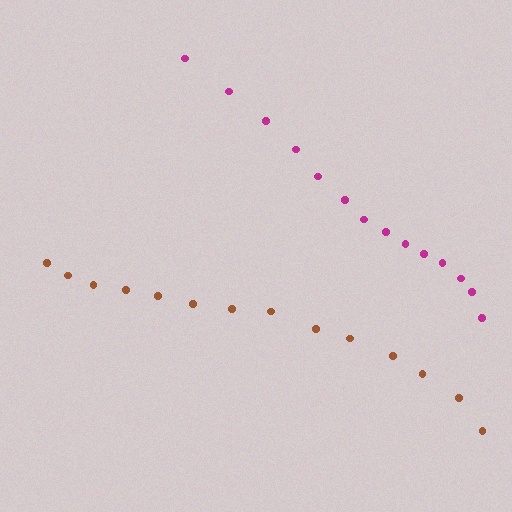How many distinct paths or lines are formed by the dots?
There are 2 distinct paths.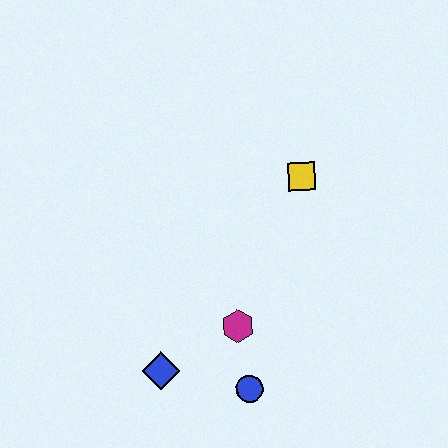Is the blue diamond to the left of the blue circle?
Yes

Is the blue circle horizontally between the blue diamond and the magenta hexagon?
No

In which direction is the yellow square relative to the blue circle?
The yellow square is above the blue circle.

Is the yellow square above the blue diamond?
Yes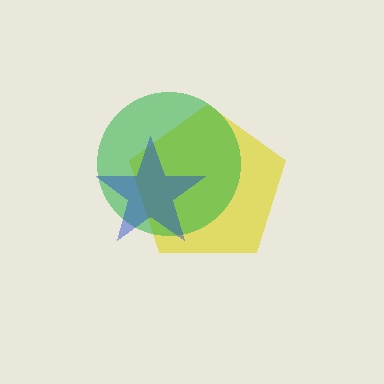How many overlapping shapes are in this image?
There are 3 overlapping shapes in the image.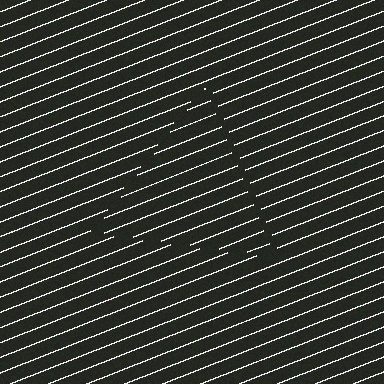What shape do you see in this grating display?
An illusory triangle. The interior of the shape contains the same grating, shifted by half a period — the contour is defined by the phase discontinuity where line-ends from the inner and outer gratings abut.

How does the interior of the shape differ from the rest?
The interior of the shape contains the same grating, shifted by half a period — the contour is defined by the phase discontinuity where line-ends from the inner and outer gratings abut.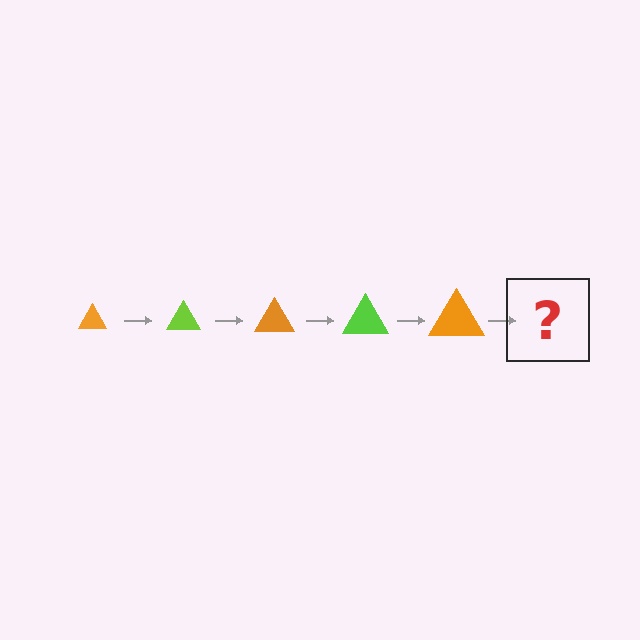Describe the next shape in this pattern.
It should be a lime triangle, larger than the previous one.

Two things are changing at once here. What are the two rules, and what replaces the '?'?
The two rules are that the triangle grows larger each step and the color cycles through orange and lime. The '?' should be a lime triangle, larger than the previous one.